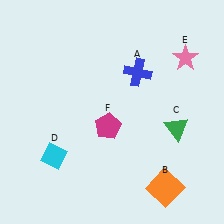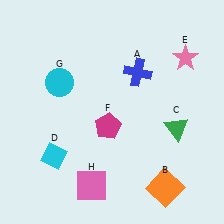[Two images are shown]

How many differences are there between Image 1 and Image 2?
There are 2 differences between the two images.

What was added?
A cyan circle (G), a pink square (H) were added in Image 2.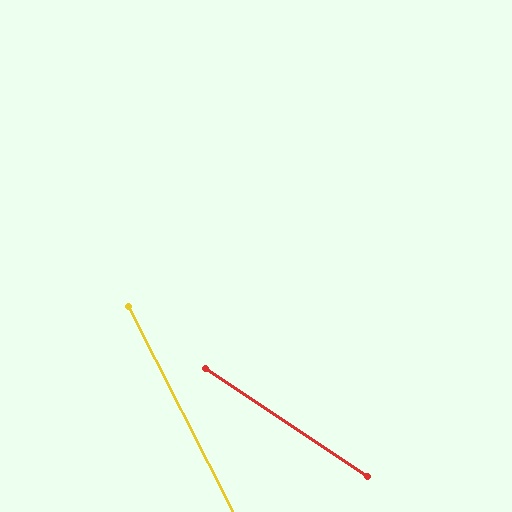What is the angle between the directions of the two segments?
Approximately 29 degrees.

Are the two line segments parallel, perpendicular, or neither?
Neither parallel nor perpendicular — they differ by about 29°.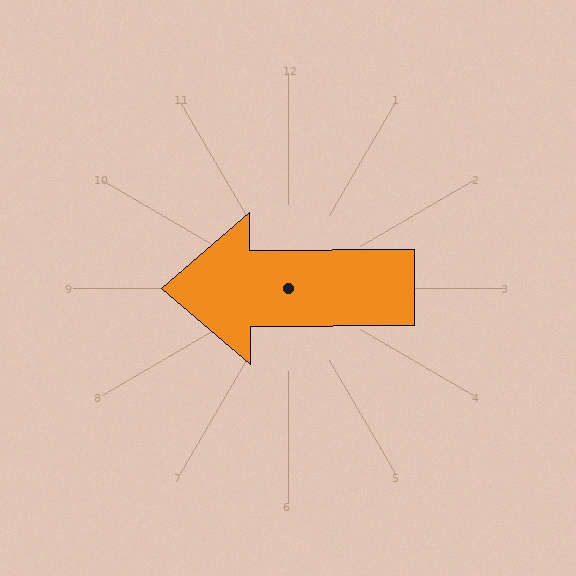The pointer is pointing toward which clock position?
Roughly 9 o'clock.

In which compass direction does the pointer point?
West.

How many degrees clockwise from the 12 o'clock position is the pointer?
Approximately 270 degrees.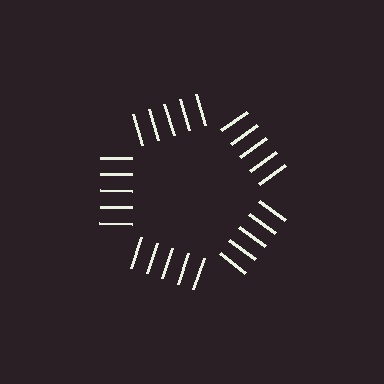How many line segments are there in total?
25 — 5 along each of the 5 edges.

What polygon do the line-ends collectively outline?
An illusory pentagon — the line segments terminate on its edges but no continuous stroke is drawn.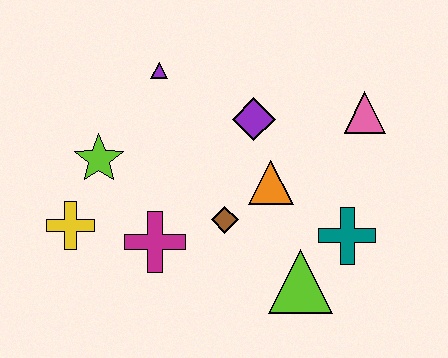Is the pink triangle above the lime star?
Yes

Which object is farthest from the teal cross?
The yellow cross is farthest from the teal cross.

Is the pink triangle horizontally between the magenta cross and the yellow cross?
No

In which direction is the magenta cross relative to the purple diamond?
The magenta cross is below the purple diamond.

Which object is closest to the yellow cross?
The lime star is closest to the yellow cross.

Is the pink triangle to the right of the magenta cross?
Yes